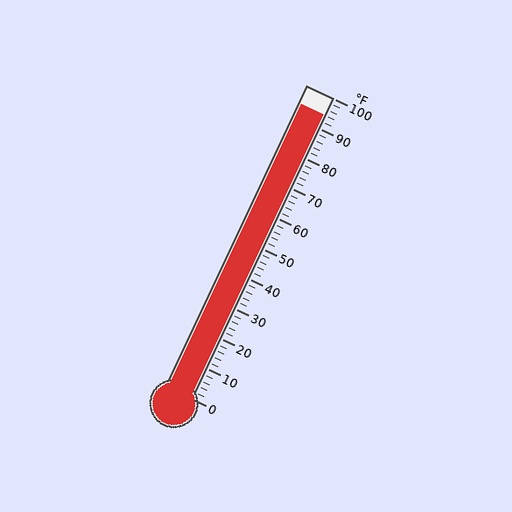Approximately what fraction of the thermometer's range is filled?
The thermometer is filled to approximately 95% of its range.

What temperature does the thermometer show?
The thermometer shows approximately 94°F.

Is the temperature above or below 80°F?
The temperature is above 80°F.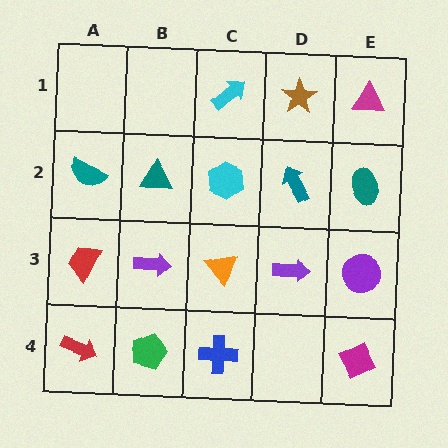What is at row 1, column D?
A brown star.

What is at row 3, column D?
A purple arrow.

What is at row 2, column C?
A cyan hexagon.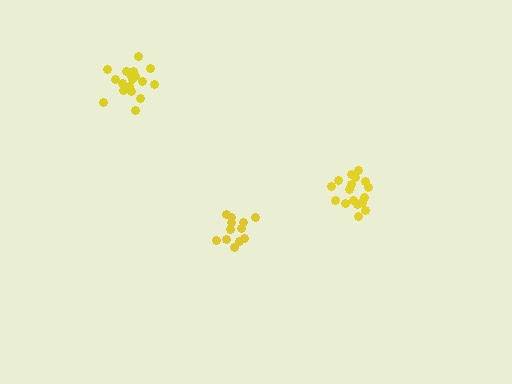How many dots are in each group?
Group 1: 12 dots, Group 2: 17 dots, Group 3: 18 dots (47 total).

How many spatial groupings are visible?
There are 3 spatial groupings.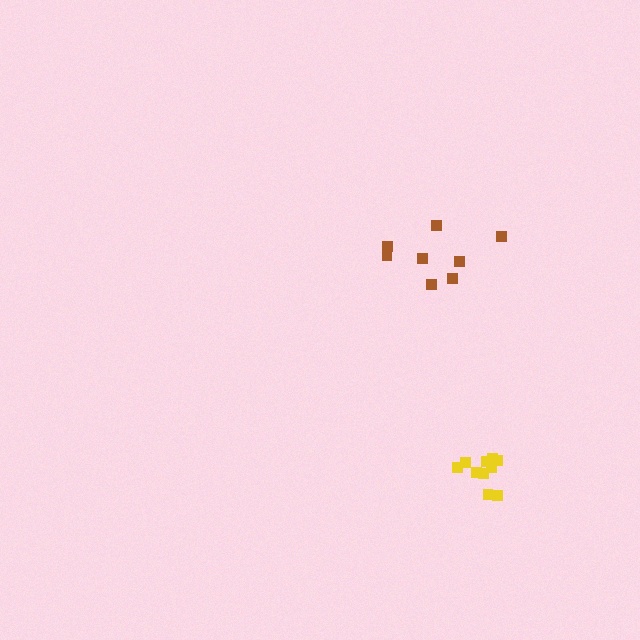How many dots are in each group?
Group 1: 10 dots, Group 2: 8 dots (18 total).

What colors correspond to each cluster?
The clusters are colored: yellow, brown.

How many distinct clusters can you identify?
There are 2 distinct clusters.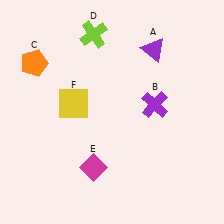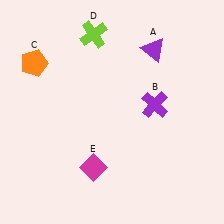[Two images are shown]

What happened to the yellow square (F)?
The yellow square (F) was removed in Image 2. It was in the top-left area of Image 1.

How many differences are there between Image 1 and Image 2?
There is 1 difference between the two images.